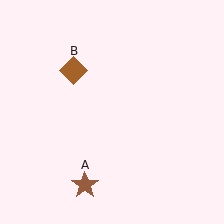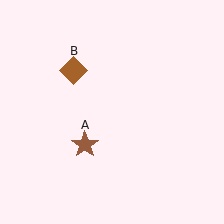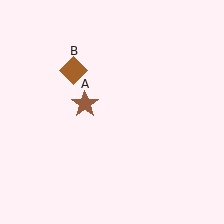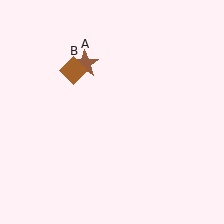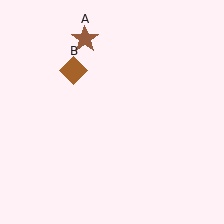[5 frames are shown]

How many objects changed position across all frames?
1 object changed position: brown star (object A).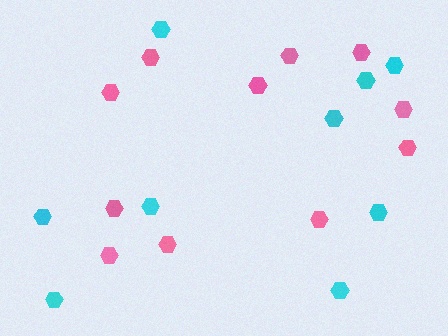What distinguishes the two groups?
There are 2 groups: one group of cyan hexagons (9) and one group of pink hexagons (11).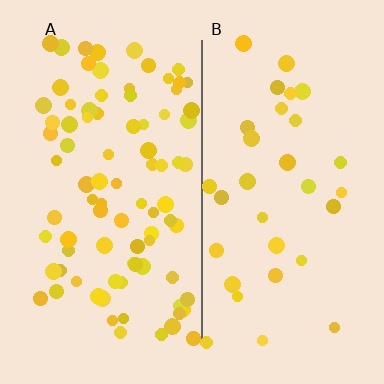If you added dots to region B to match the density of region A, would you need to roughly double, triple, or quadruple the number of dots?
Approximately triple.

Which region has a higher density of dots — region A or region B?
A (the left).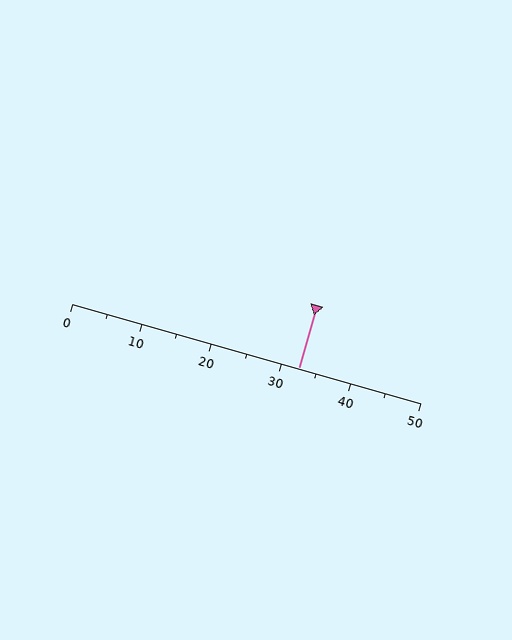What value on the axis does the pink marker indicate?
The marker indicates approximately 32.5.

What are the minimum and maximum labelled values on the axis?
The axis runs from 0 to 50.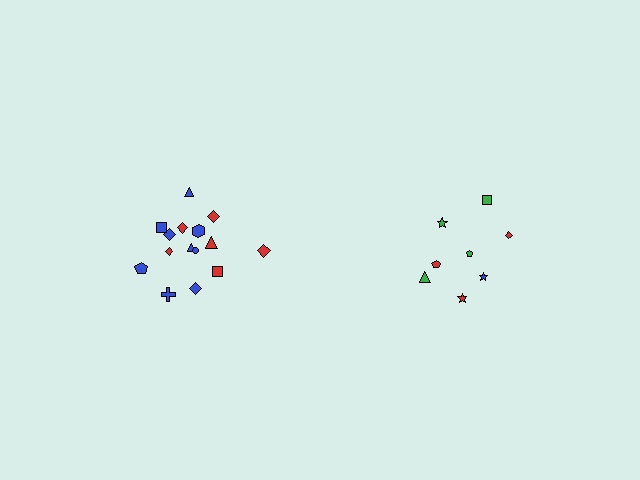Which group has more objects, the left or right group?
The left group.